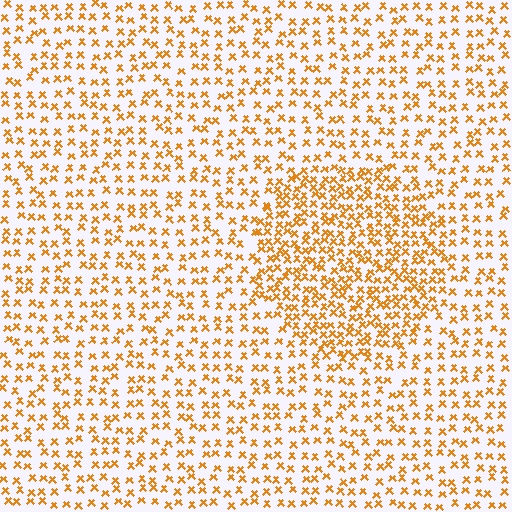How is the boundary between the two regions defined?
The boundary is defined by a change in element density (approximately 1.9x ratio). All elements are the same color, size, and shape.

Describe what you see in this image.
The image contains small orange elements arranged at two different densities. A circle-shaped region is visible where the elements are more densely packed than the surrounding area.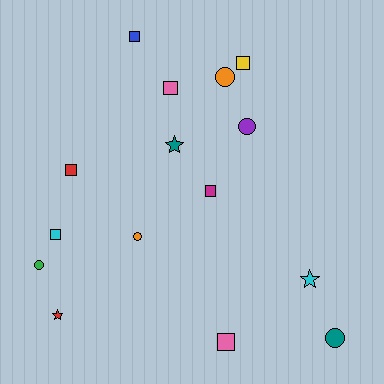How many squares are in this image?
There are 7 squares.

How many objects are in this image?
There are 15 objects.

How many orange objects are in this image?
There are 2 orange objects.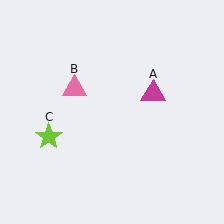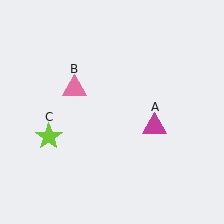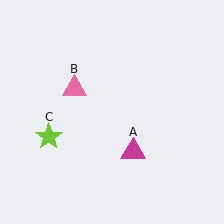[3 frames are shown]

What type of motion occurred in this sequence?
The magenta triangle (object A) rotated clockwise around the center of the scene.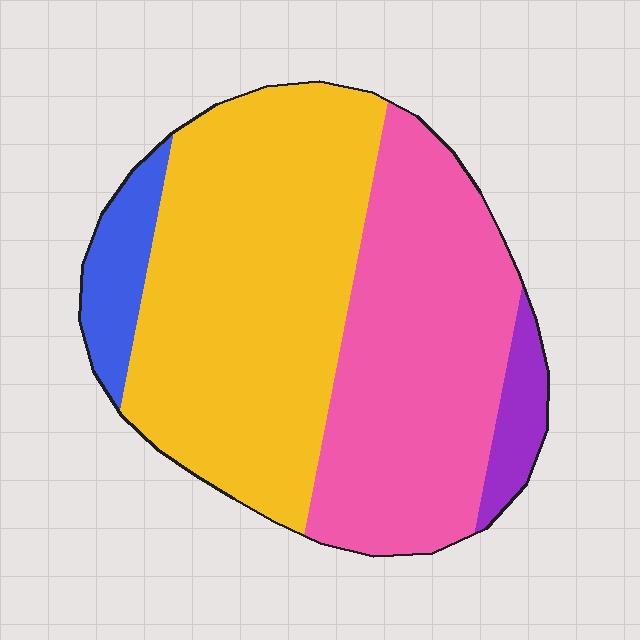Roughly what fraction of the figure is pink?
Pink takes up about three eighths (3/8) of the figure.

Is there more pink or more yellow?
Yellow.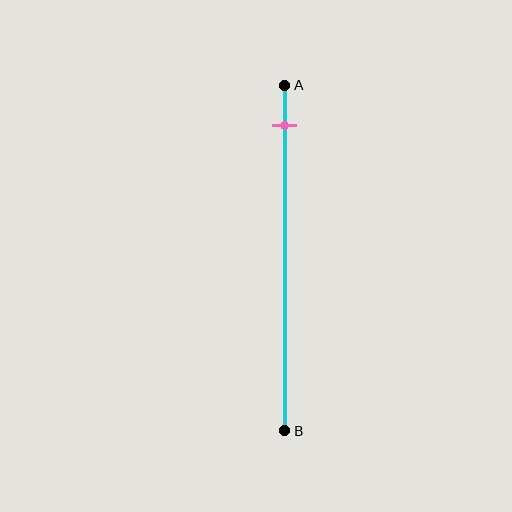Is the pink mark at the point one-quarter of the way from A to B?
No, the mark is at about 10% from A, not at the 25% one-quarter point.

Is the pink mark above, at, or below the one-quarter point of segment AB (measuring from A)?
The pink mark is above the one-quarter point of segment AB.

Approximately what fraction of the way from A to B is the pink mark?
The pink mark is approximately 10% of the way from A to B.